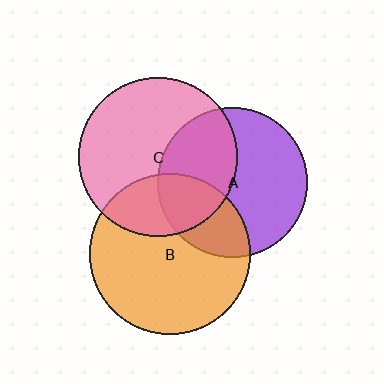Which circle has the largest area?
Circle B (orange).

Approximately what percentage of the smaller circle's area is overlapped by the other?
Approximately 30%.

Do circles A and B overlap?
Yes.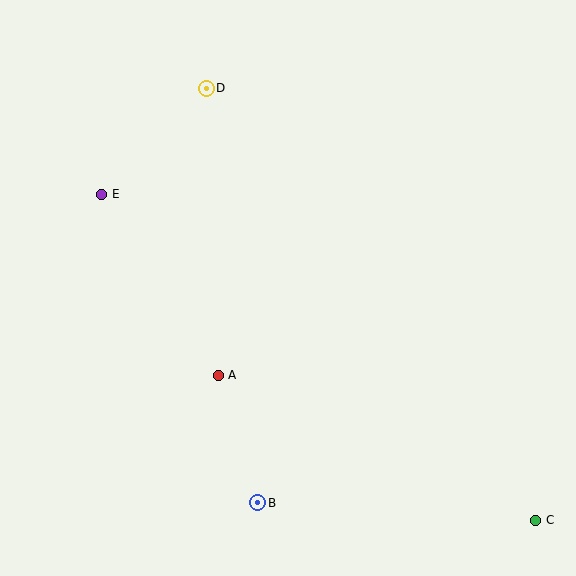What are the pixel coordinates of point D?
Point D is at (206, 88).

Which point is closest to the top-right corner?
Point D is closest to the top-right corner.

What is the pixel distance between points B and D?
The distance between B and D is 417 pixels.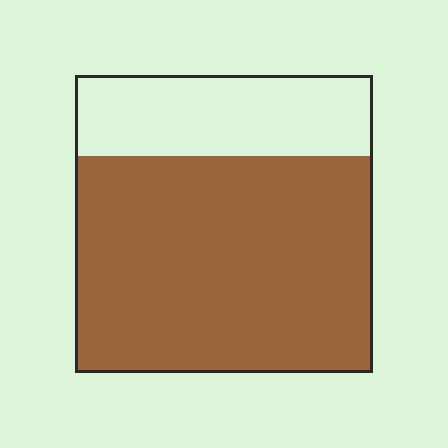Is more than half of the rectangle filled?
Yes.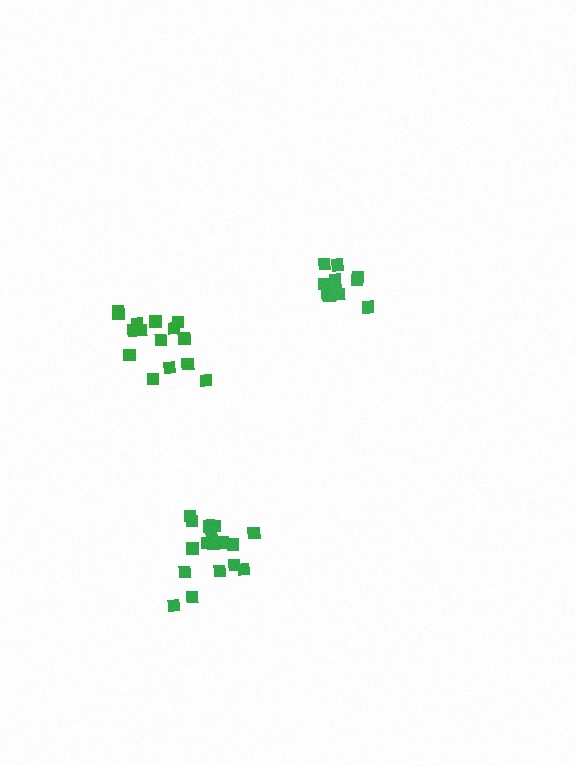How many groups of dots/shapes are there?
There are 3 groups.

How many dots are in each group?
Group 1: 17 dots, Group 2: 11 dots, Group 3: 15 dots (43 total).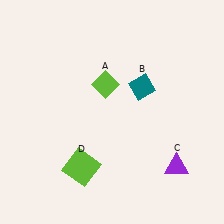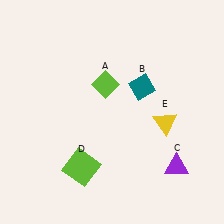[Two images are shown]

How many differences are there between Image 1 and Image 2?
There is 1 difference between the two images.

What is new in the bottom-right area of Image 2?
A yellow triangle (E) was added in the bottom-right area of Image 2.